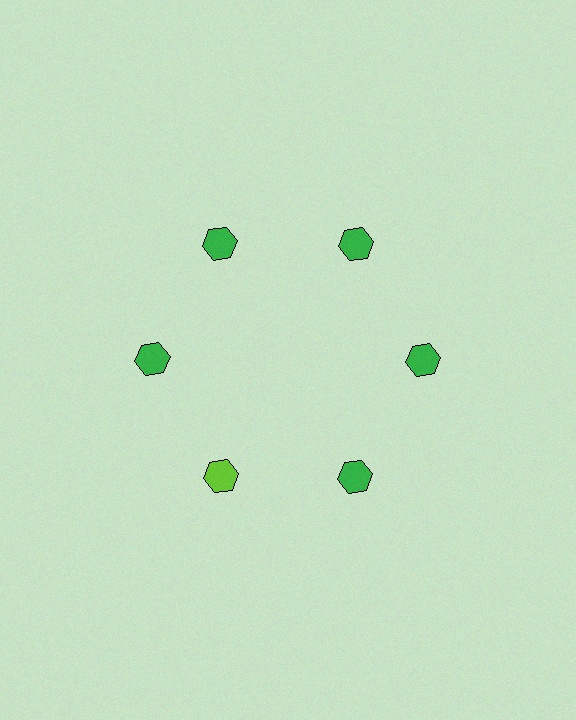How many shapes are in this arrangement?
There are 6 shapes arranged in a ring pattern.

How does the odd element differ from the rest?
It has a different color: lime instead of green.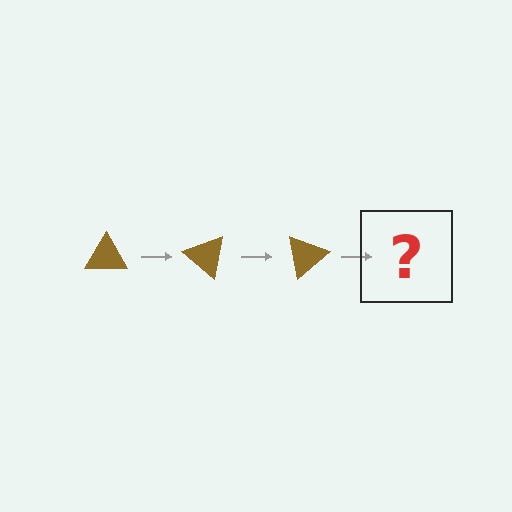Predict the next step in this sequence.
The next step is a brown triangle rotated 120 degrees.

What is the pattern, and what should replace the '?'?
The pattern is that the triangle rotates 40 degrees each step. The '?' should be a brown triangle rotated 120 degrees.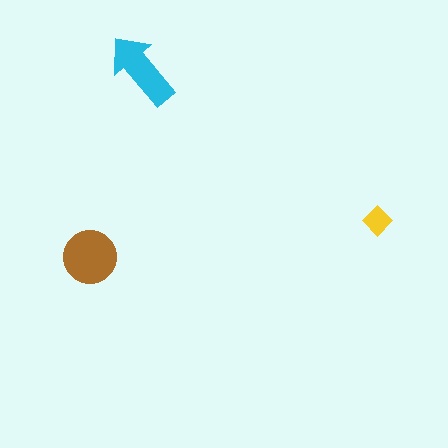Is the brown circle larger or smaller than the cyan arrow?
Larger.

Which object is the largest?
The brown circle.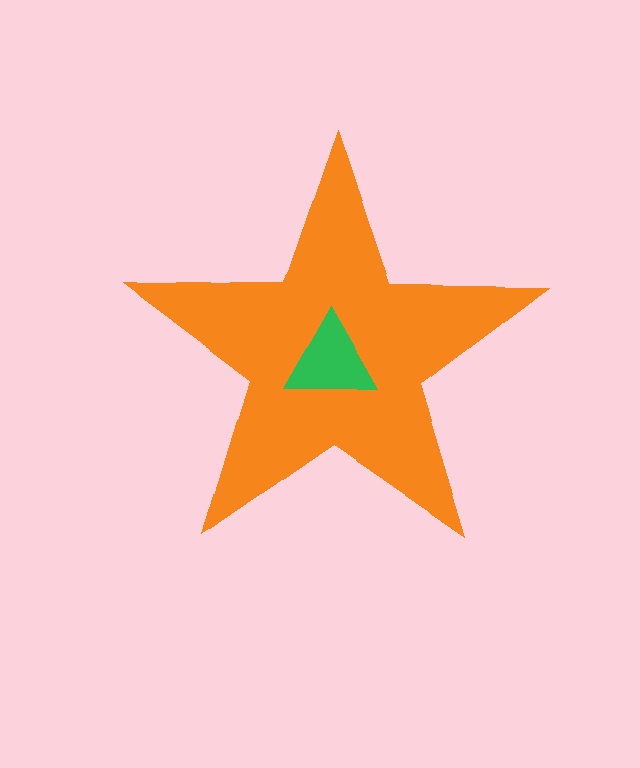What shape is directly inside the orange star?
The green triangle.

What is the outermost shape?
The orange star.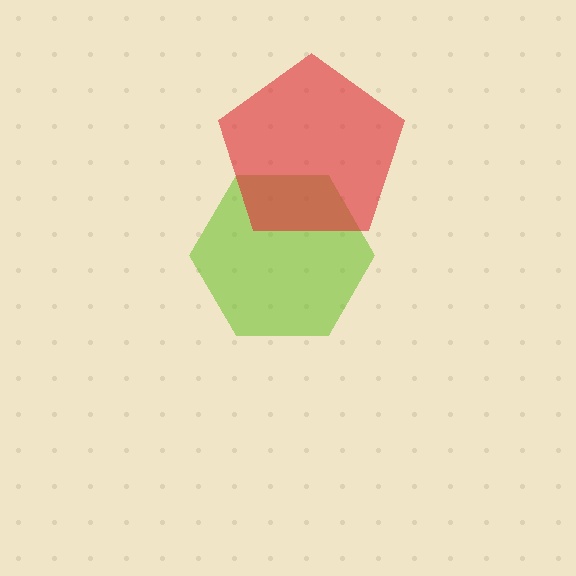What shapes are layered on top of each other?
The layered shapes are: a lime hexagon, a red pentagon.